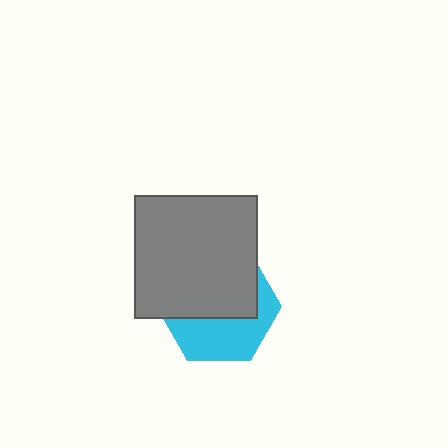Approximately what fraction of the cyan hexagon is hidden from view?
Roughly 57% of the cyan hexagon is hidden behind the gray square.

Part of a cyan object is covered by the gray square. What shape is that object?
It is a hexagon.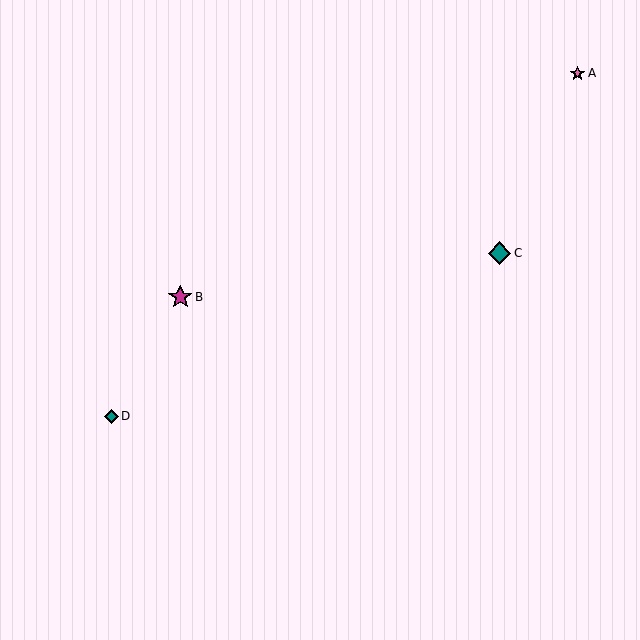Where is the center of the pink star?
The center of the pink star is at (577, 73).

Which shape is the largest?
The magenta star (labeled B) is the largest.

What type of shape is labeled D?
Shape D is a teal diamond.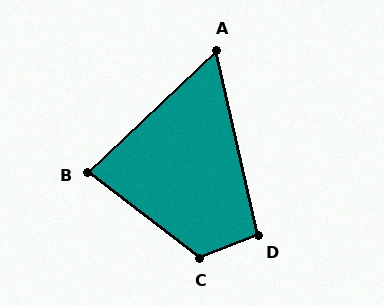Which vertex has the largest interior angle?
C, at approximately 121 degrees.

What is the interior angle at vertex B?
Approximately 81 degrees (acute).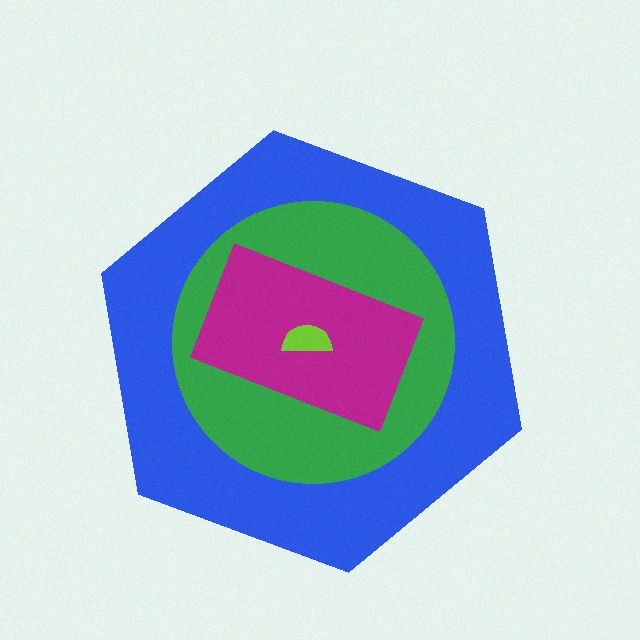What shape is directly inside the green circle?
The magenta rectangle.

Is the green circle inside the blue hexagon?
Yes.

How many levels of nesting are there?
4.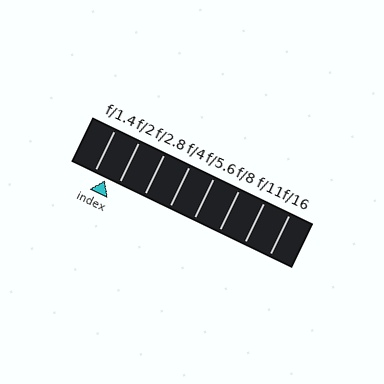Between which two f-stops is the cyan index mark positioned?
The index mark is between f/1.4 and f/2.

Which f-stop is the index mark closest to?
The index mark is closest to f/1.4.